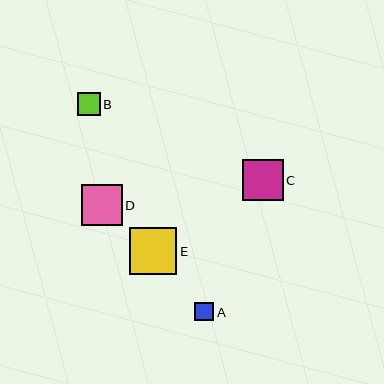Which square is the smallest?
Square A is the smallest with a size of approximately 19 pixels.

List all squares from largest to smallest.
From largest to smallest: E, C, D, B, A.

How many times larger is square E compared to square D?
Square E is approximately 1.2 times the size of square D.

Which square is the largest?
Square E is the largest with a size of approximately 47 pixels.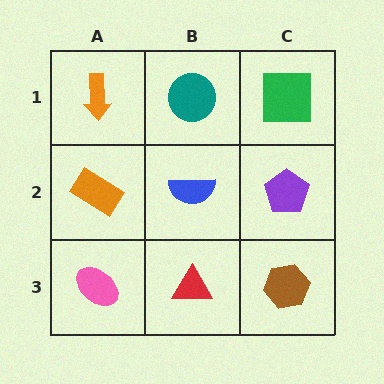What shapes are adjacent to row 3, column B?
A blue semicircle (row 2, column B), a pink ellipse (row 3, column A), a brown hexagon (row 3, column C).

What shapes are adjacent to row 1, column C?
A purple pentagon (row 2, column C), a teal circle (row 1, column B).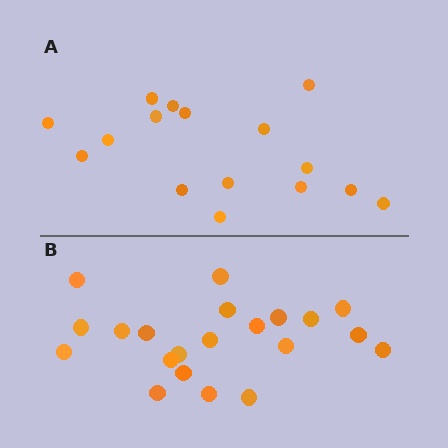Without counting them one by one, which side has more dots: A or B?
Region B (the bottom region) has more dots.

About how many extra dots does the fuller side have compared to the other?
Region B has about 5 more dots than region A.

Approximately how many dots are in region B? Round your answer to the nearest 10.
About 20 dots. (The exact count is 21, which rounds to 20.)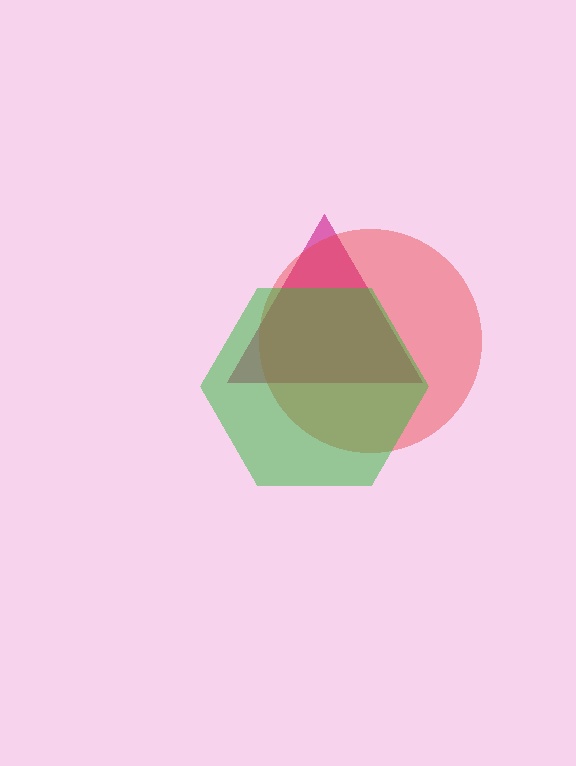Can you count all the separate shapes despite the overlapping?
Yes, there are 3 separate shapes.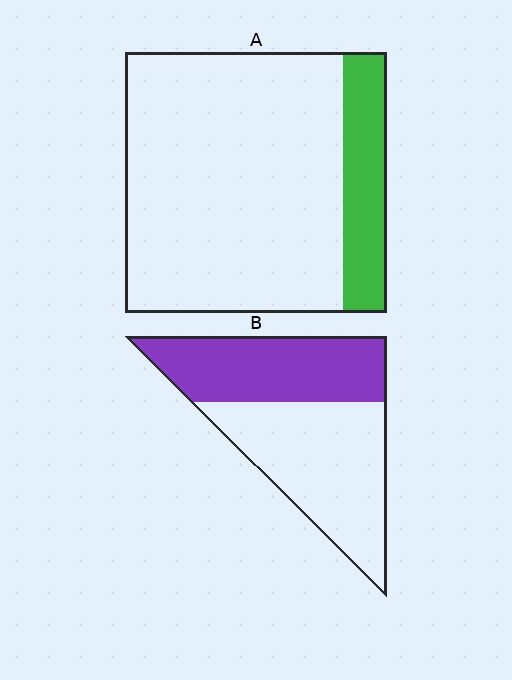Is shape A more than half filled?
No.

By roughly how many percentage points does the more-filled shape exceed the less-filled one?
By roughly 25 percentage points (B over A).